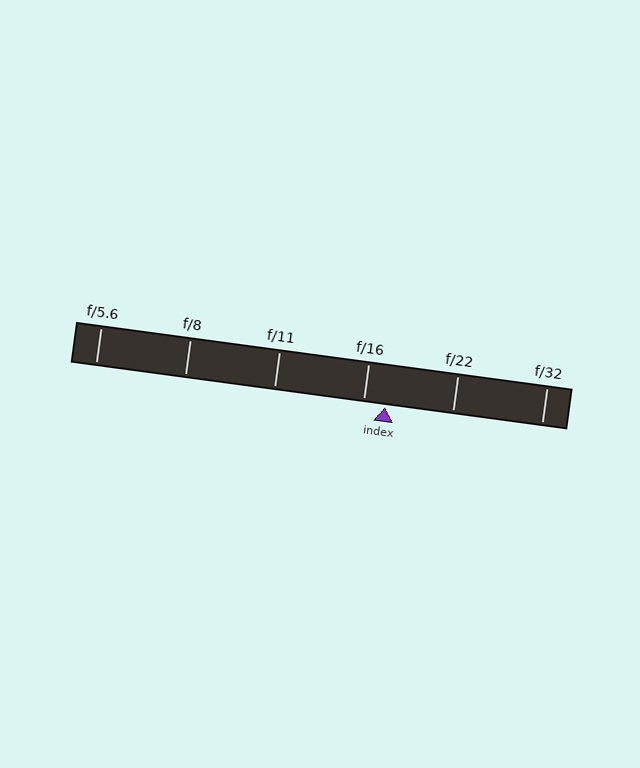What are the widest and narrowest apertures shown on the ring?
The widest aperture shown is f/5.6 and the narrowest is f/32.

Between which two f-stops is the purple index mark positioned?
The index mark is between f/16 and f/22.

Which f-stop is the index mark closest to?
The index mark is closest to f/16.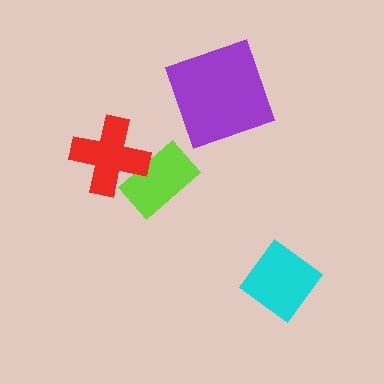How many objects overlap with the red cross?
1 object overlaps with the red cross.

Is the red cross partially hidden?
No, no other shape covers it.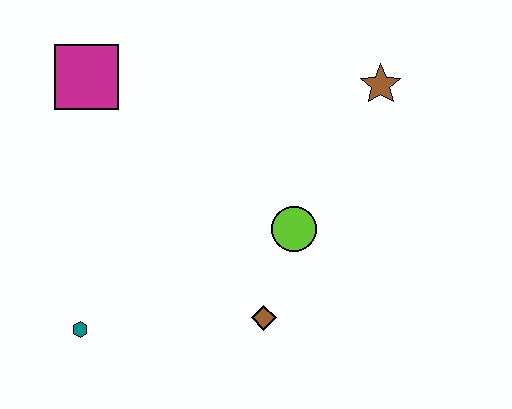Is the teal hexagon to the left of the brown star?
Yes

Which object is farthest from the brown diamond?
The magenta square is farthest from the brown diamond.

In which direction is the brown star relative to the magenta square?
The brown star is to the right of the magenta square.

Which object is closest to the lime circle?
The brown diamond is closest to the lime circle.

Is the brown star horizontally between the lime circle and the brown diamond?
No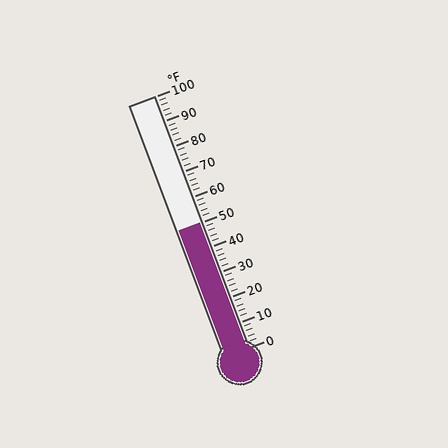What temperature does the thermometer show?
The thermometer shows approximately 50°F.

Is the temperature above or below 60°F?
The temperature is below 60°F.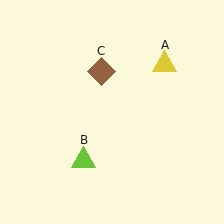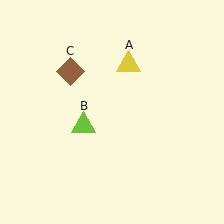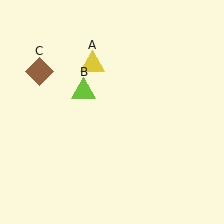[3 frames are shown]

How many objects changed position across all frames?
3 objects changed position: yellow triangle (object A), lime triangle (object B), brown diamond (object C).